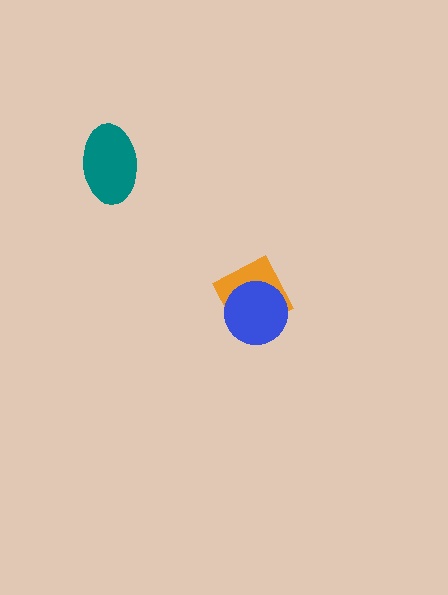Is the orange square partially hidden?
Yes, it is partially covered by another shape.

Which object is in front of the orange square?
The blue circle is in front of the orange square.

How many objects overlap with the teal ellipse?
0 objects overlap with the teal ellipse.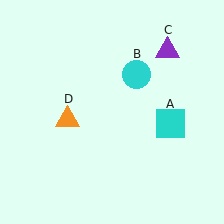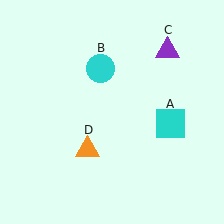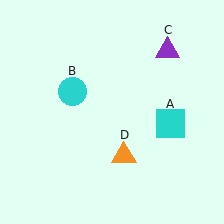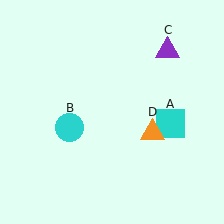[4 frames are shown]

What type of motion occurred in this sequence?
The cyan circle (object B), orange triangle (object D) rotated counterclockwise around the center of the scene.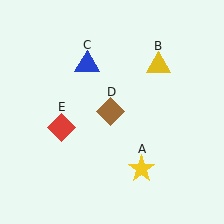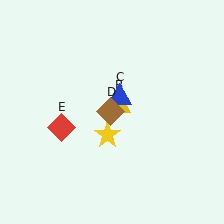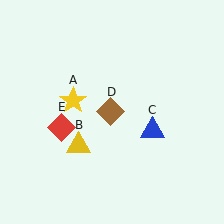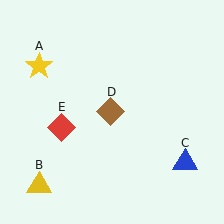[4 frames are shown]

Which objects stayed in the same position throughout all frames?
Brown diamond (object D) and red diamond (object E) remained stationary.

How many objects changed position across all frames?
3 objects changed position: yellow star (object A), yellow triangle (object B), blue triangle (object C).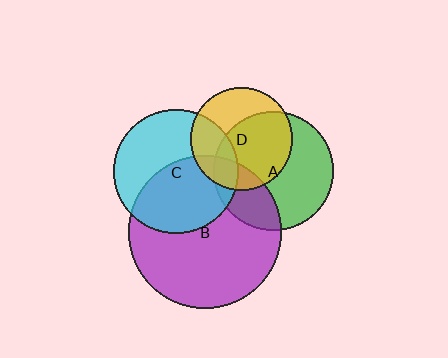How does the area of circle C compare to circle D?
Approximately 1.5 times.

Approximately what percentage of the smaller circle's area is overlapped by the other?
Approximately 10%.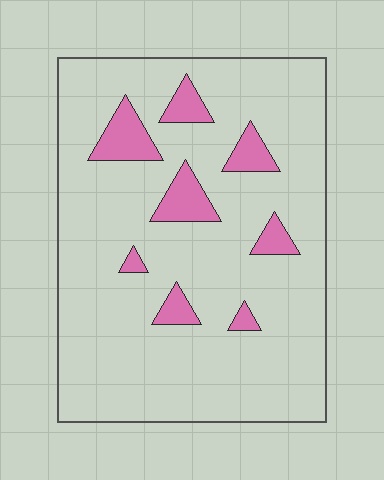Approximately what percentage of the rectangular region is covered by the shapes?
Approximately 10%.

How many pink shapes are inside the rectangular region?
8.